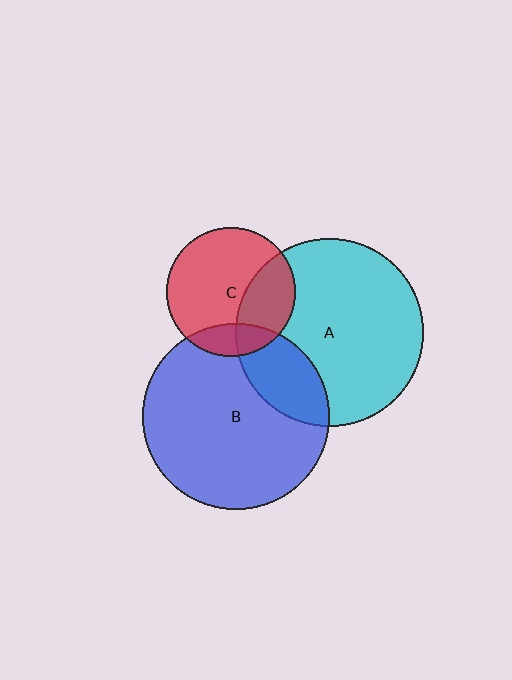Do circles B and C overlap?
Yes.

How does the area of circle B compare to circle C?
Approximately 2.1 times.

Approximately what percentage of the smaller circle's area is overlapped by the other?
Approximately 15%.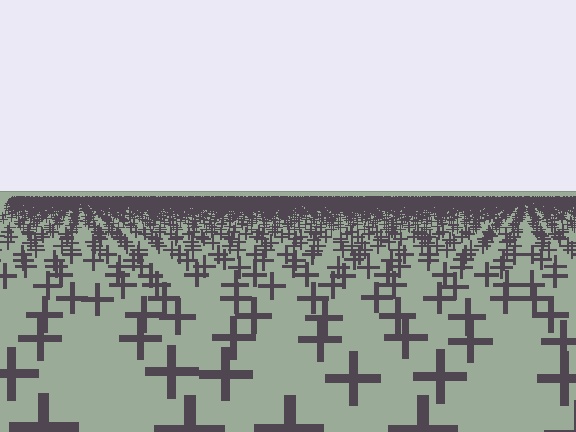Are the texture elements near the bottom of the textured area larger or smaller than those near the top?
Larger. Near the bottom, elements are closer to the viewer and appear at a bigger on-screen size.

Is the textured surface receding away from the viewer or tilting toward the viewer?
The surface is receding away from the viewer. Texture elements get smaller and denser toward the top.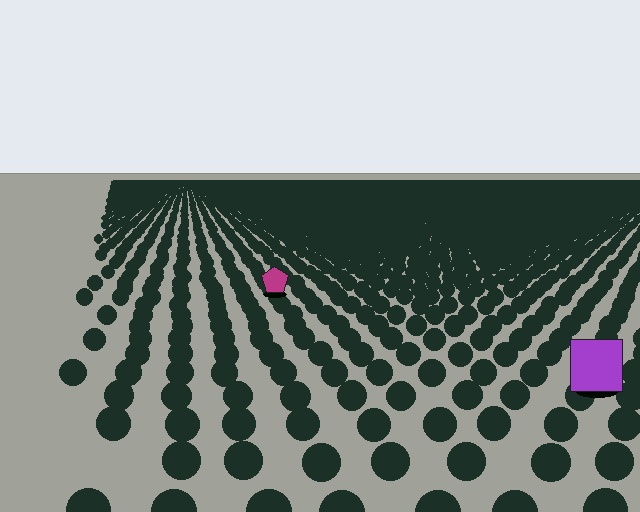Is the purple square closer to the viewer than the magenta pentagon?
Yes. The purple square is closer — you can tell from the texture gradient: the ground texture is coarser near it.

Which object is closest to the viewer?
The purple square is closest. The texture marks near it are larger and more spread out.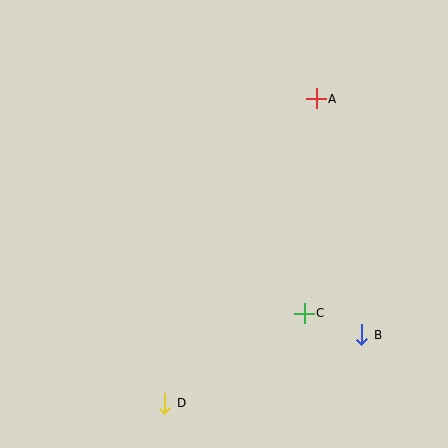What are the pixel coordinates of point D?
Point D is at (165, 403).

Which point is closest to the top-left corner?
Point A is closest to the top-left corner.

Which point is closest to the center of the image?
Point C at (304, 313) is closest to the center.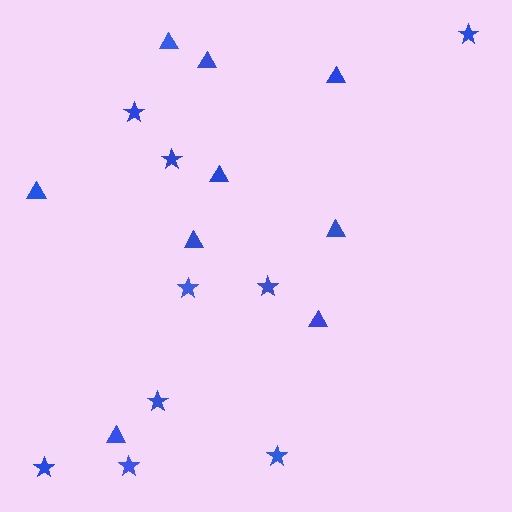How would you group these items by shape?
There are 2 groups: one group of triangles (9) and one group of stars (9).